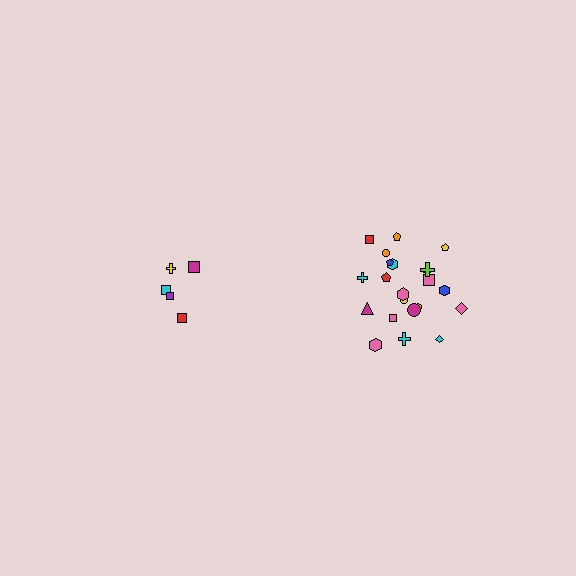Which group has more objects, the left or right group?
The right group.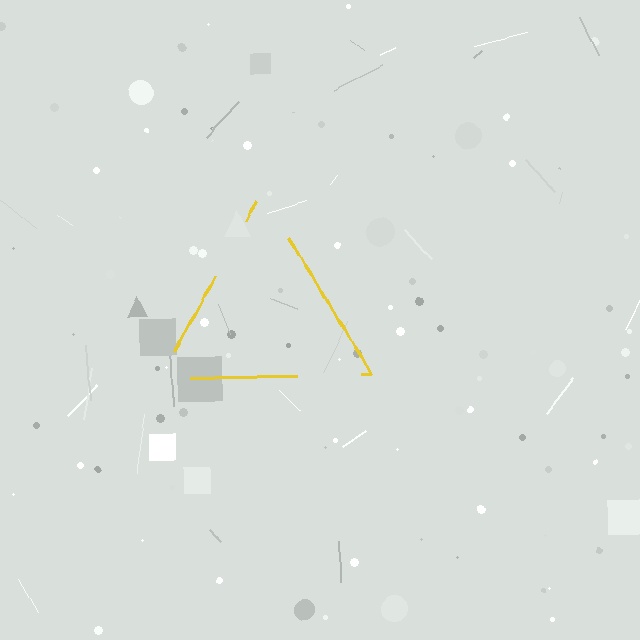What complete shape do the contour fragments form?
The contour fragments form a triangle.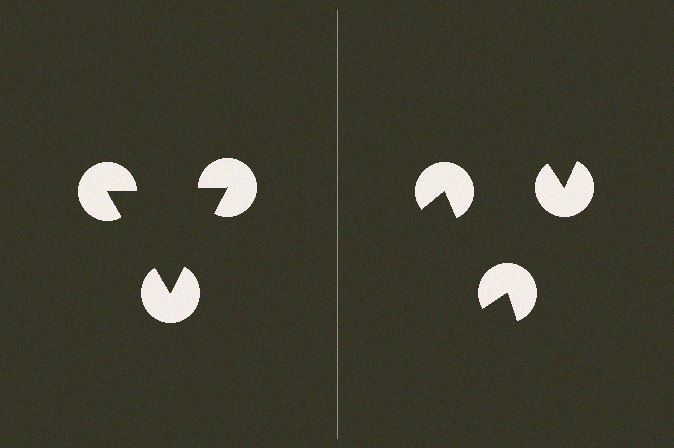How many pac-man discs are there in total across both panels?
6 — 3 on each side.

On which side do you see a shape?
An illusory triangle appears on the left side. On the right side the wedge cuts are rotated, so no coherent shape forms.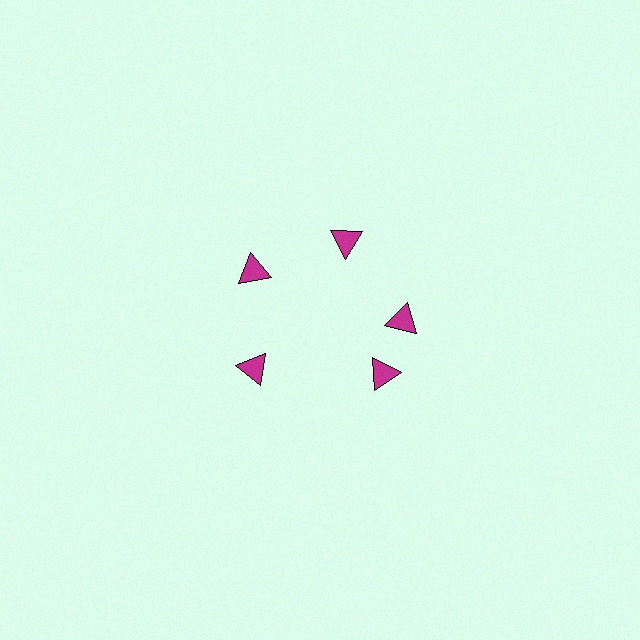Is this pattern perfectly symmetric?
No. The 5 magenta triangles are arranged in a ring, but one element near the 5 o'clock position is rotated out of alignment along the ring, breaking the 5-fold rotational symmetry.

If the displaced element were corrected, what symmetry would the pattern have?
It would have 5-fold rotational symmetry — the pattern would map onto itself every 72 degrees.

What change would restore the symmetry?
The symmetry would be restored by rotating it back into even spacing with its neighbors so that all 5 triangles sit at equal angles and equal distance from the center.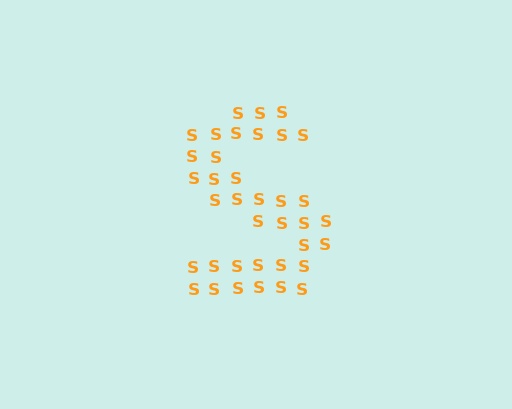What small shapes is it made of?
It is made of small letter S's.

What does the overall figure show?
The overall figure shows the letter S.